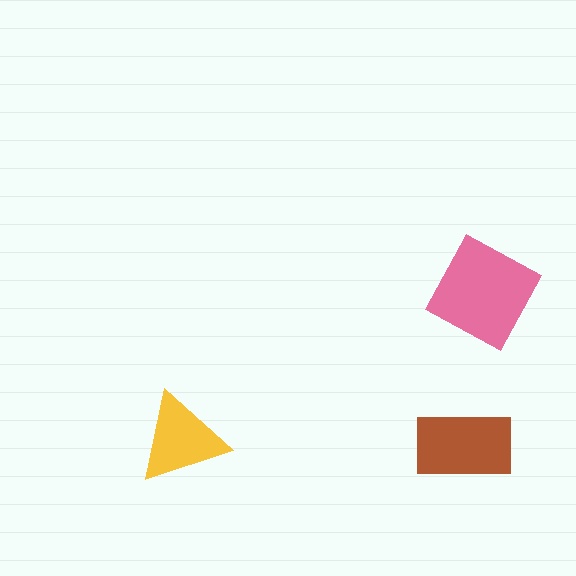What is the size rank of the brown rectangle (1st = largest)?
2nd.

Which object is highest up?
The pink square is topmost.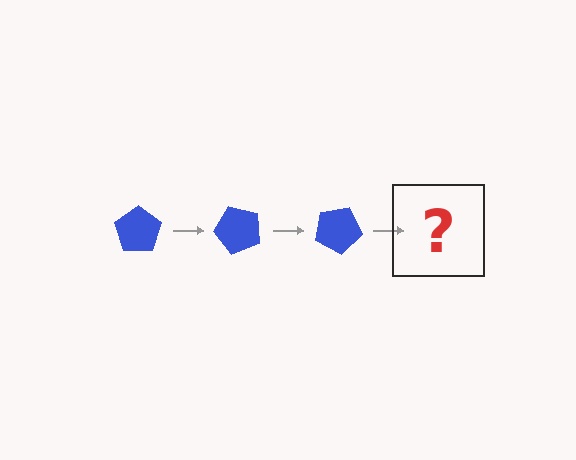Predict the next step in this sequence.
The next step is a blue pentagon rotated 150 degrees.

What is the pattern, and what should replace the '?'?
The pattern is that the pentagon rotates 50 degrees each step. The '?' should be a blue pentagon rotated 150 degrees.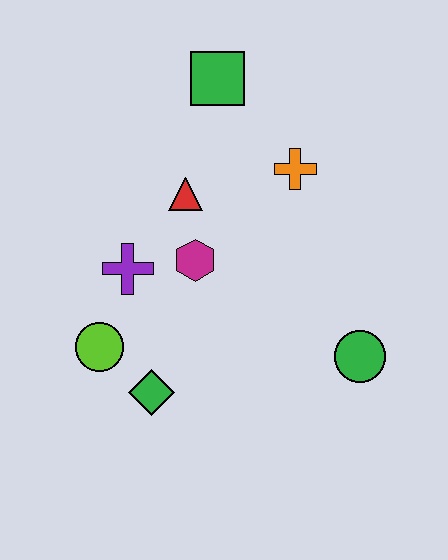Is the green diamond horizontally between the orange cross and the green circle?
No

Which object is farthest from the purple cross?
The green circle is farthest from the purple cross.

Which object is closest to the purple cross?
The magenta hexagon is closest to the purple cross.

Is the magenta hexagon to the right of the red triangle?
Yes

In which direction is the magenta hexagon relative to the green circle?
The magenta hexagon is to the left of the green circle.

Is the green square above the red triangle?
Yes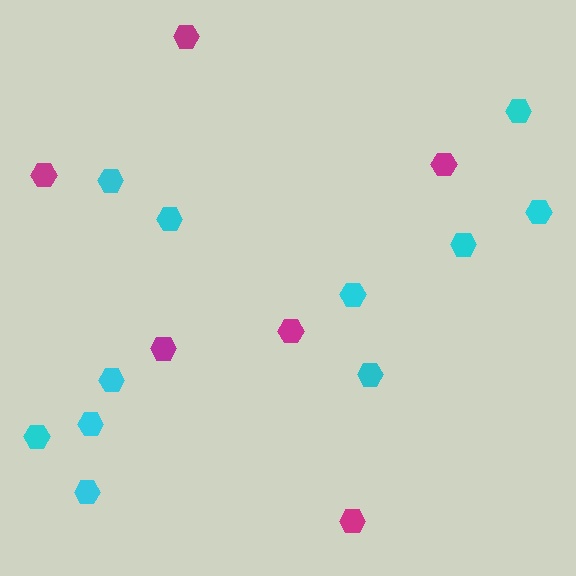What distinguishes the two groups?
There are 2 groups: one group of cyan hexagons (11) and one group of magenta hexagons (6).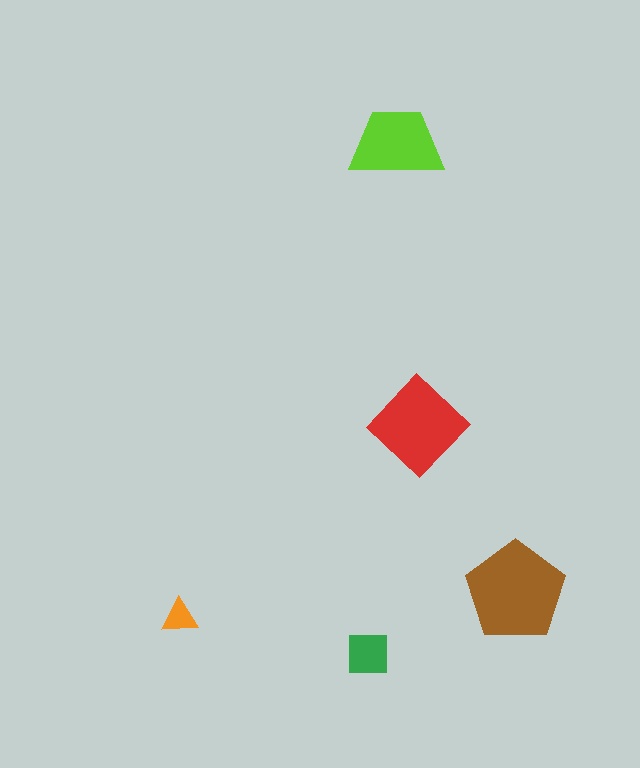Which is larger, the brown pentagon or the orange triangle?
The brown pentagon.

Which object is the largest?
The brown pentagon.